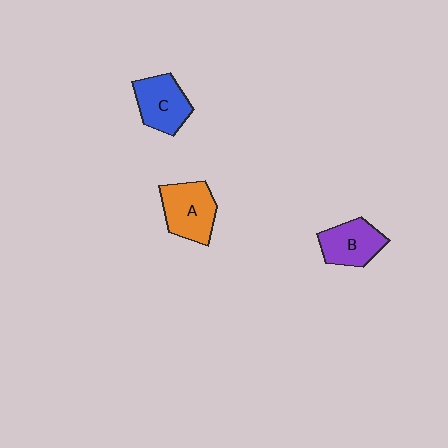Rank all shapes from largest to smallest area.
From largest to smallest: A (orange), C (blue), B (purple).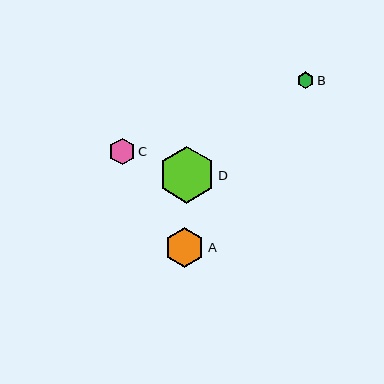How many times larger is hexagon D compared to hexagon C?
Hexagon D is approximately 2.1 times the size of hexagon C.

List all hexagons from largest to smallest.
From largest to smallest: D, A, C, B.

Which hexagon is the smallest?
Hexagon B is the smallest with a size of approximately 16 pixels.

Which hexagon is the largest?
Hexagon D is the largest with a size of approximately 56 pixels.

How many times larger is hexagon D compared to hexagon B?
Hexagon D is approximately 3.5 times the size of hexagon B.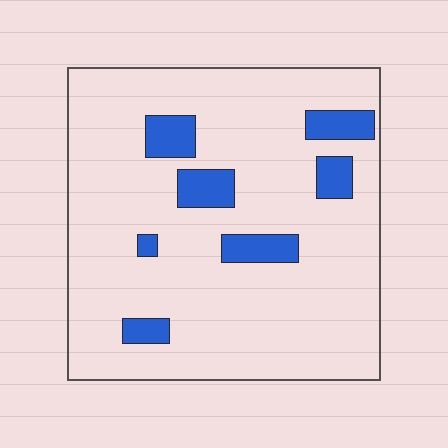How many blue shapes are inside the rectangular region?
7.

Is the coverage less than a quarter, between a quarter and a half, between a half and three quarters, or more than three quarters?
Less than a quarter.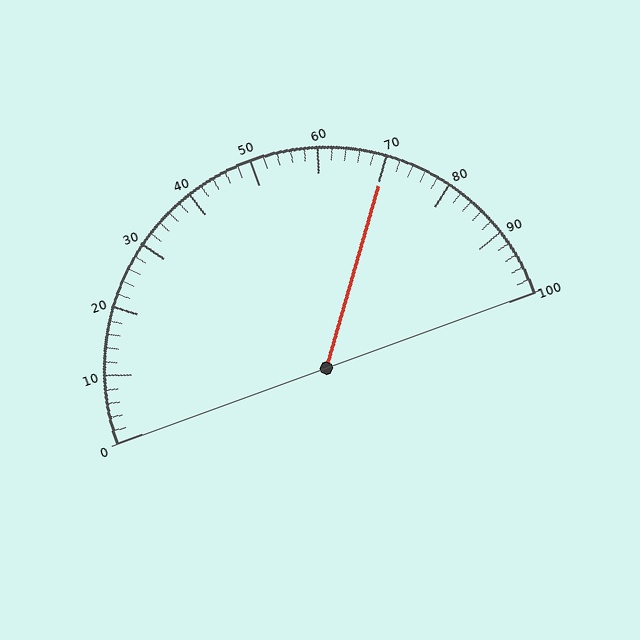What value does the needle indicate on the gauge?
The needle indicates approximately 70.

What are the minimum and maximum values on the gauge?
The gauge ranges from 0 to 100.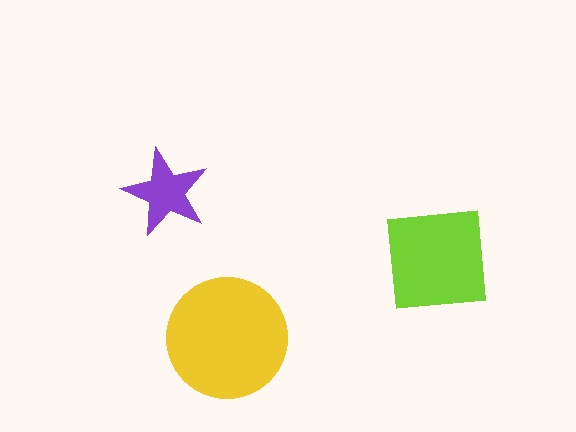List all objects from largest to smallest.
The yellow circle, the lime square, the purple star.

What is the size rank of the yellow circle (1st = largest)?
1st.